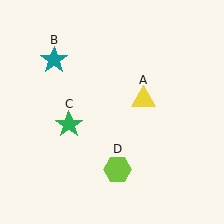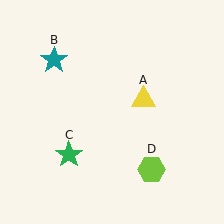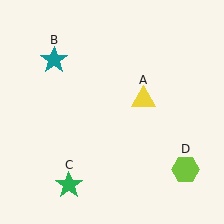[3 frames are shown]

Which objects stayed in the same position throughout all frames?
Yellow triangle (object A) and teal star (object B) remained stationary.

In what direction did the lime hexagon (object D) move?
The lime hexagon (object D) moved right.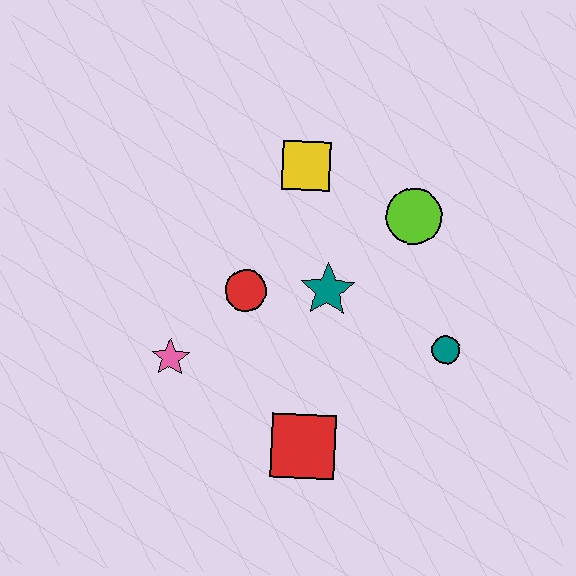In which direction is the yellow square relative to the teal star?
The yellow square is above the teal star.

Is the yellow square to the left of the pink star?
No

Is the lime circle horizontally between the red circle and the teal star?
No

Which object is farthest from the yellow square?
The red square is farthest from the yellow square.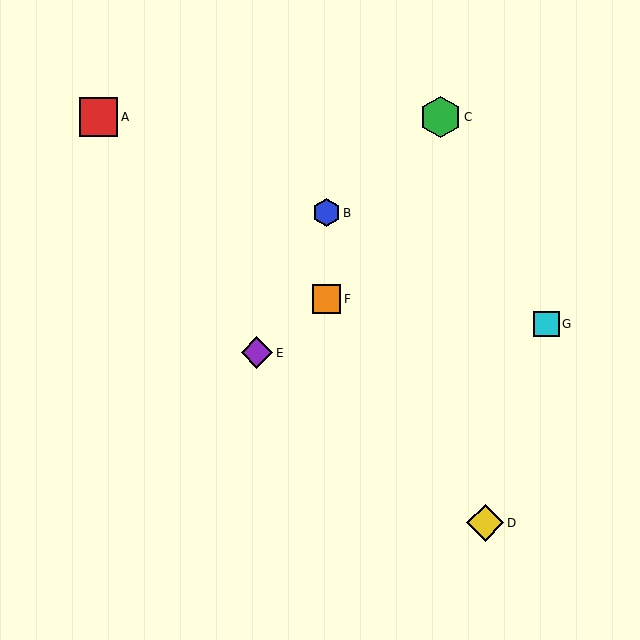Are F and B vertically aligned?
Yes, both are at x≈326.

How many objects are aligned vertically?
2 objects (B, F) are aligned vertically.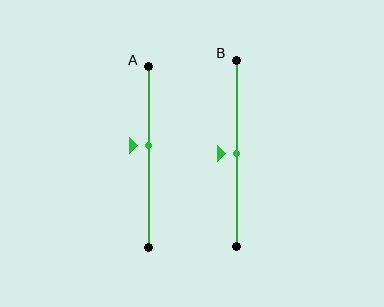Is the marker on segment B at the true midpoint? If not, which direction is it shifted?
Yes, the marker on segment B is at the true midpoint.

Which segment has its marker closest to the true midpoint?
Segment B has its marker closest to the true midpoint.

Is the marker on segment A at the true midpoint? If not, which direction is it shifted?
No, the marker on segment A is shifted upward by about 6% of the segment length.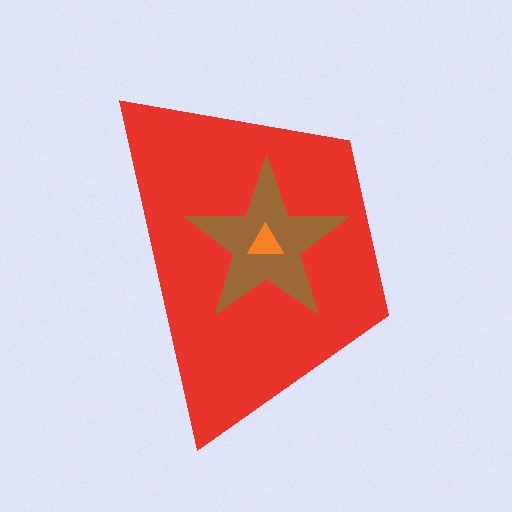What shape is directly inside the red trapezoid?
The brown star.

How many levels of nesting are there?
3.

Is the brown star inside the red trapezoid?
Yes.